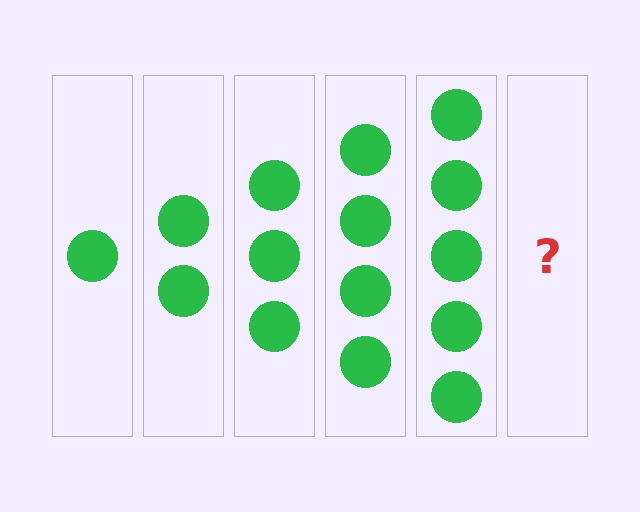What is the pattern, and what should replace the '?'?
The pattern is that each step adds one more circle. The '?' should be 6 circles.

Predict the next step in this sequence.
The next step is 6 circles.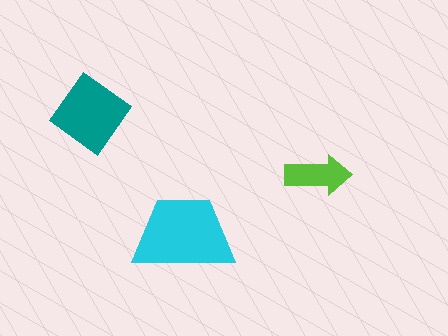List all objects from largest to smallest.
The cyan trapezoid, the teal diamond, the lime arrow.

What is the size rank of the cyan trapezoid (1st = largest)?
1st.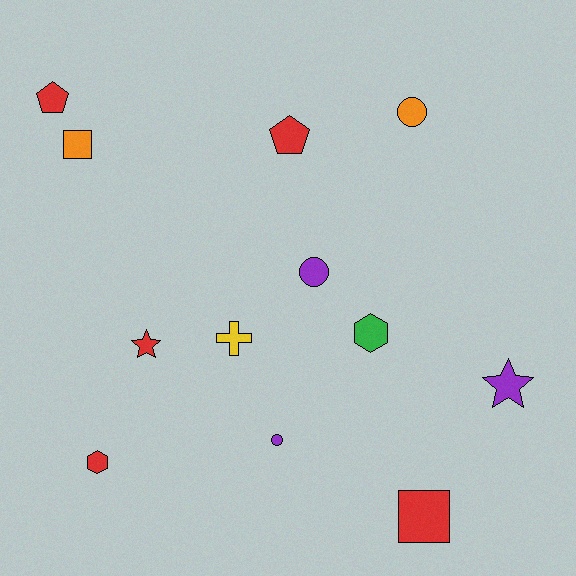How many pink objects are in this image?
There are no pink objects.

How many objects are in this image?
There are 12 objects.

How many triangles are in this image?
There are no triangles.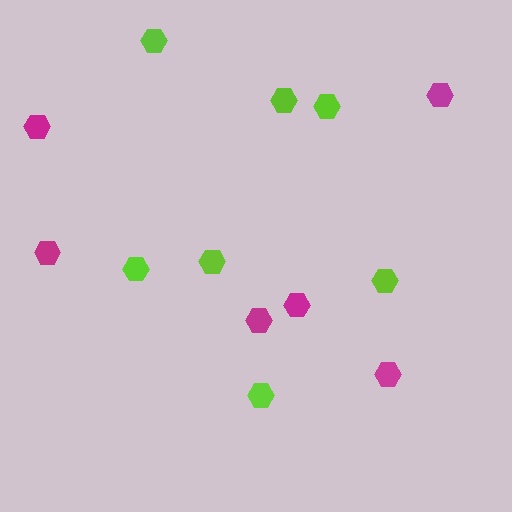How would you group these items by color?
There are 2 groups: one group of magenta hexagons (6) and one group of lime hexagons (7).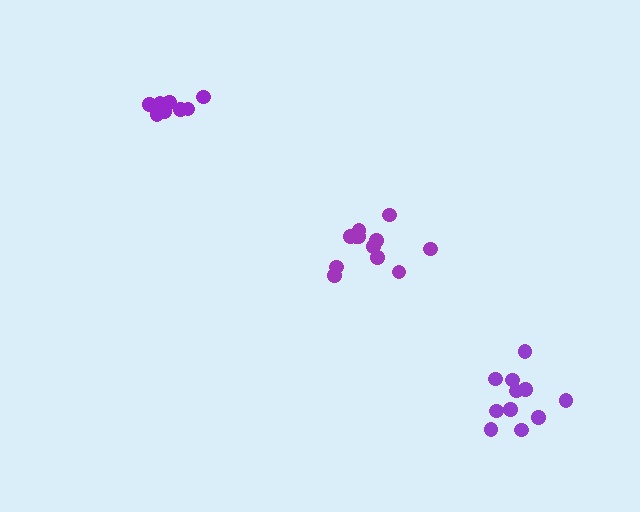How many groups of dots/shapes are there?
There are 3 groups.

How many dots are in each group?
Group 1: 12 dots, Group 2: 11 dots, Group 3: 8 dots (31 total).